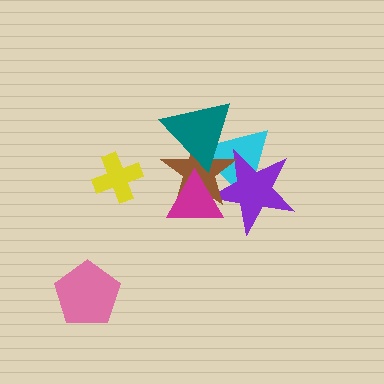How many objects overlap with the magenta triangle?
3 objects overlap with the magenta triangle.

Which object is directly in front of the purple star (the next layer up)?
The brown star is directly in front of the purple star.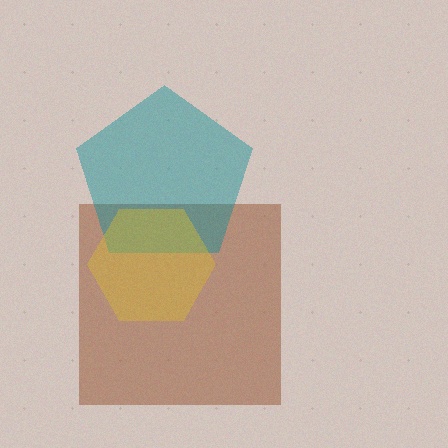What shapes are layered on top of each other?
The layered shapes are: a brown square, a teal pentagon, a yellow hexagon.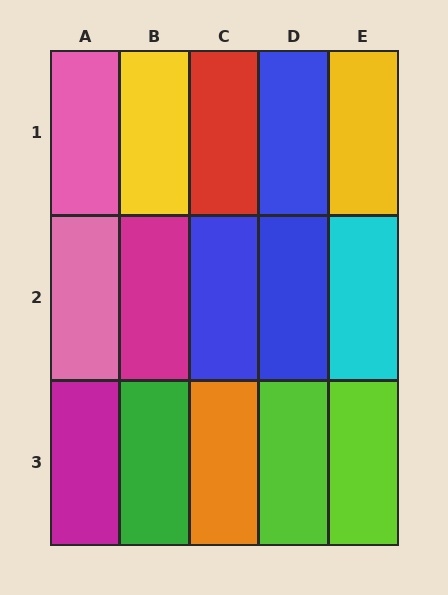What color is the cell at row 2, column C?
Blue.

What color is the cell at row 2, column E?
Cyan.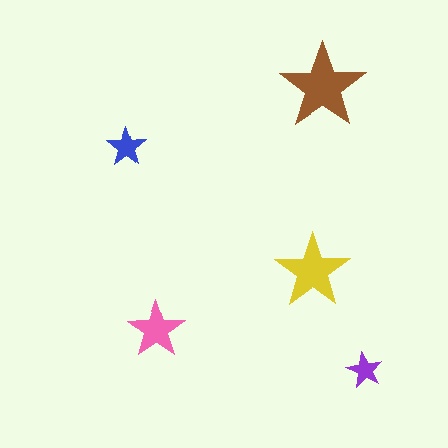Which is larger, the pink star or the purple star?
The pink one.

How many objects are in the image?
There are 5 objects in the image.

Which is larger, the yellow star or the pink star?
The yellow one.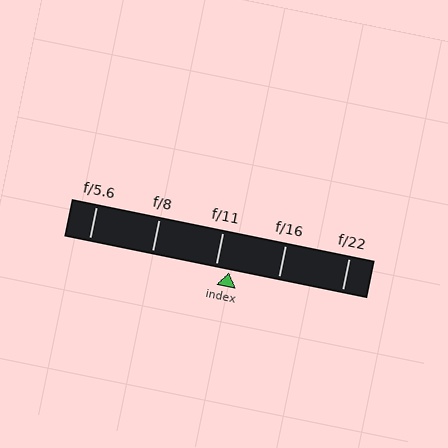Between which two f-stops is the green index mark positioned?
The index mark is between f/11 and f/16.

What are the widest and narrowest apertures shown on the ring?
The widest aperture shown is f/5.6 and the narrowest is f/22.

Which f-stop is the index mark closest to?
The index mark is closest to f/11.